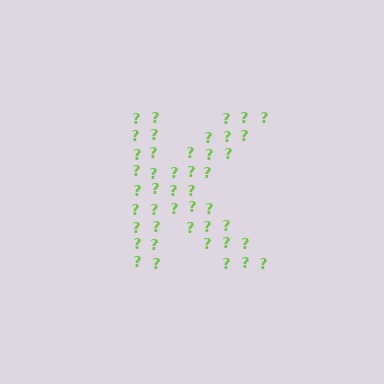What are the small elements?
The small elements are question marks.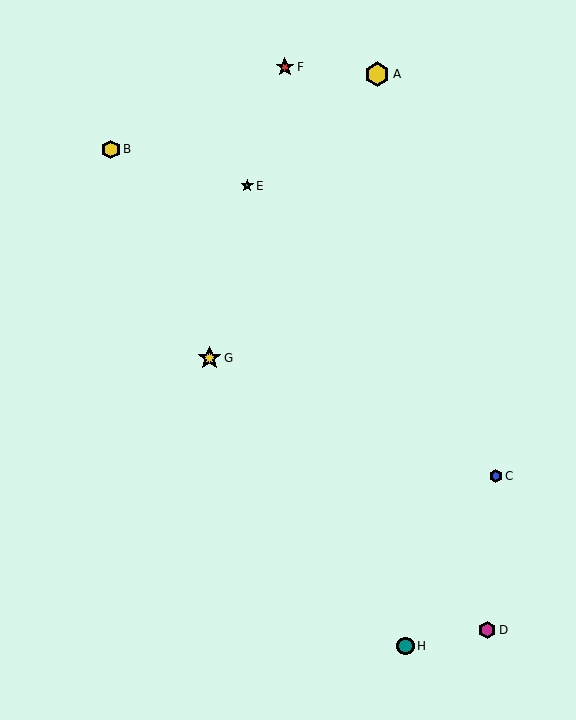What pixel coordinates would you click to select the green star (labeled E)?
Click at (247, 186) to select the green star E.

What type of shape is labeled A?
Shape A is a yellow hexagon.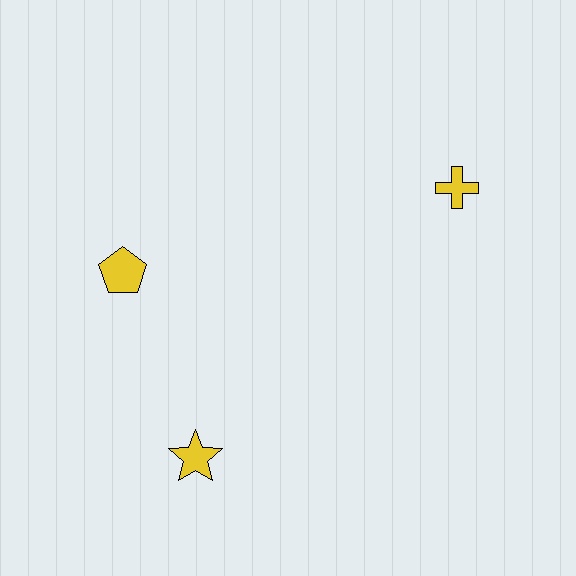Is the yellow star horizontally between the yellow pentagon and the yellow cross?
Yes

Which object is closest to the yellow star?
The yellow pentagon is closest to the yellow star.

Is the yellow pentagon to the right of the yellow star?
No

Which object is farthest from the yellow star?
The yellow cross is farthest from the yellow star.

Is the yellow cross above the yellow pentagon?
Yes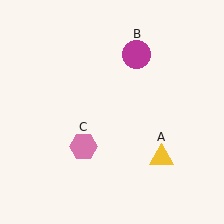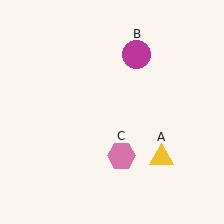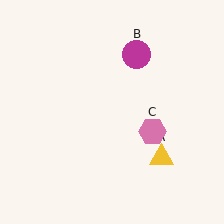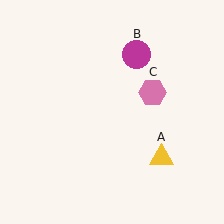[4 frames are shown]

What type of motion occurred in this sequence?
The pink hexagon (object C) rotated counterclockwise around the center of the scene.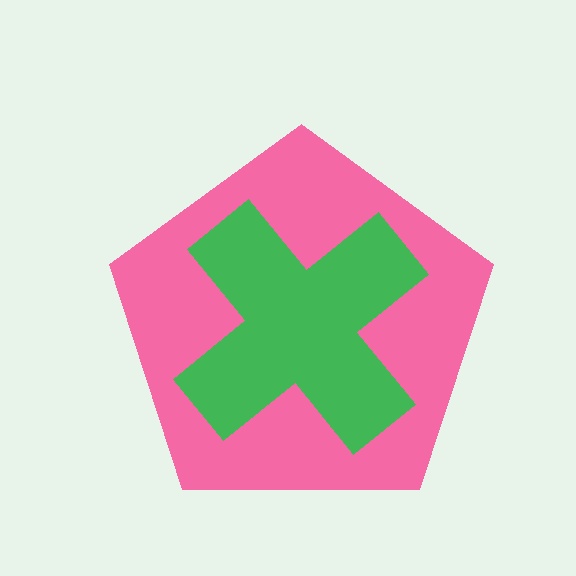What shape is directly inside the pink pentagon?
The green cross.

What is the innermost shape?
The green cross.